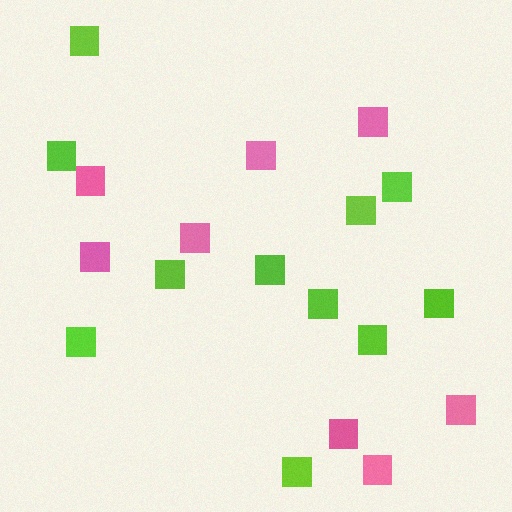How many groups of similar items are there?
There are 2 groups: one group of lime squares (11) and one group of pink squares (8).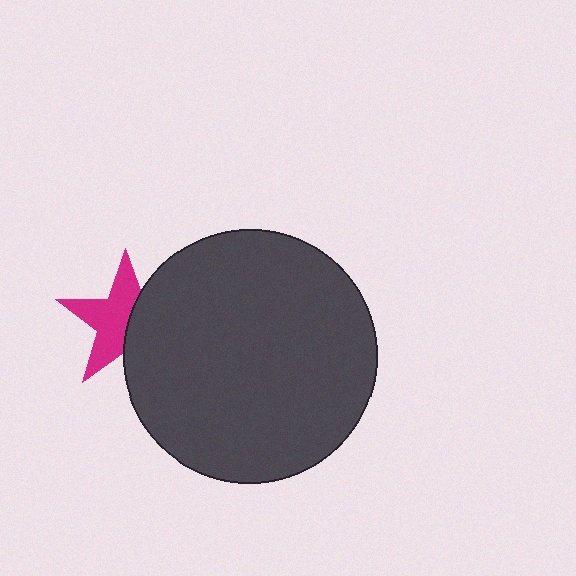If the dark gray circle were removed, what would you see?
You would see the complete magenta star.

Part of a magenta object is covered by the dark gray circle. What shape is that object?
It is a star.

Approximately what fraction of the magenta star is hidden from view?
Roughly 42% of the magenta star is hidden behind the dark gray circle.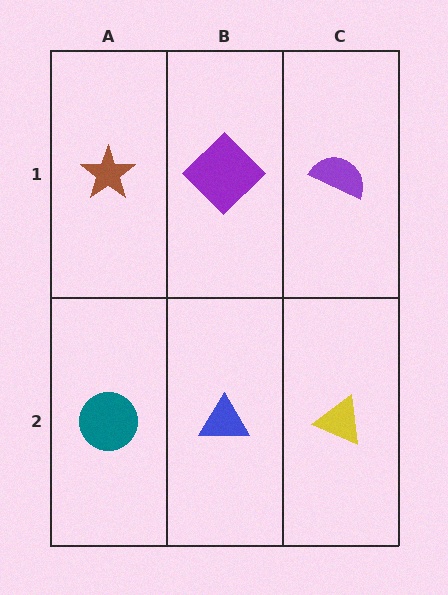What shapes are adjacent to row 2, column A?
A brown star (row 1, column A), a blue triangle (row 2, column B).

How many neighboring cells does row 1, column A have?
2.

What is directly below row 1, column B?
A blue triangle.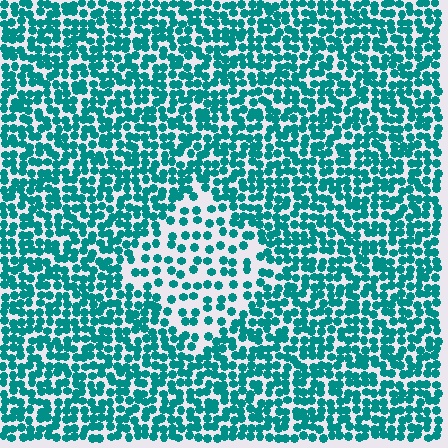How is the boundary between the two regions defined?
The boundary is defined by a change in element density (approximately 2.1x ratio). All elements are the same color, size, and shape.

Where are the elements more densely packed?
The elements are more densely packed outside the diamond boundary.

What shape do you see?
I see a diamond.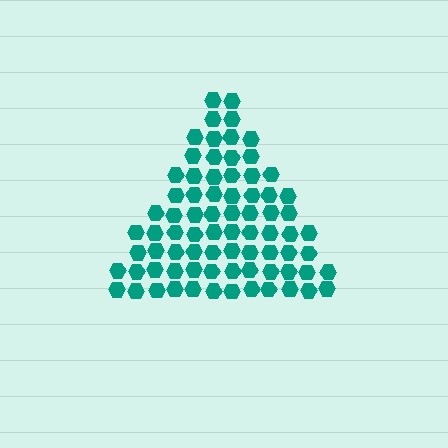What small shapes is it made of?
It is made of small hexagons.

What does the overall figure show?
The overall figure shows a triangle.